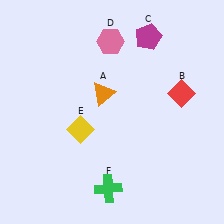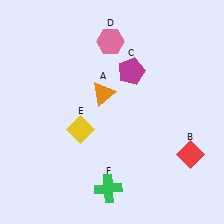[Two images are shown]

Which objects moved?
The objects that moved are: the red diamond (B), the magenta pentagon (C).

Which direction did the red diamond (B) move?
The red diamond (B) moved down.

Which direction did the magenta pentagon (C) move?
The magenta pentagon (C) moved down.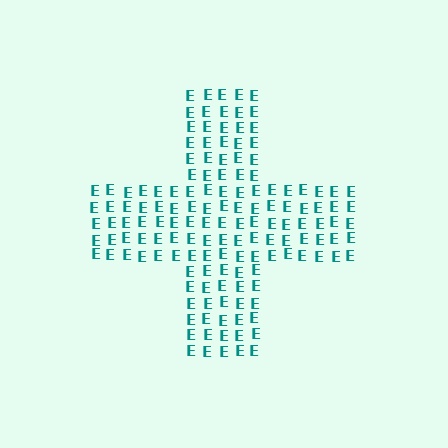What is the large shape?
The large shape is a cross.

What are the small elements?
The small elements are letter E's.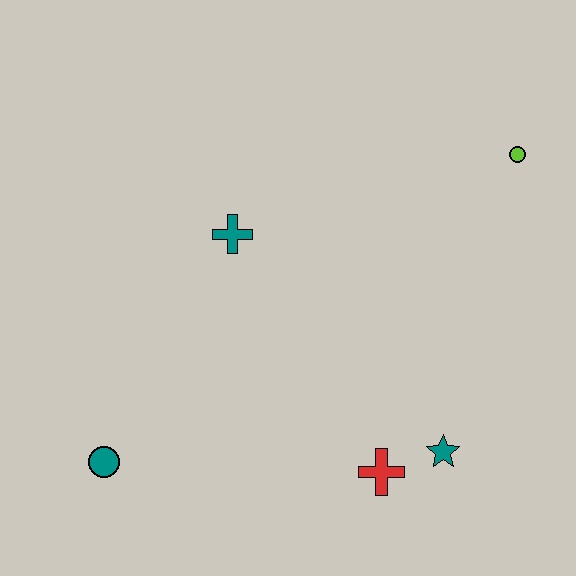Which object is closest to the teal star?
The red cross is closest to the teal star.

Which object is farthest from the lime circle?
The teal circle is farthest from the lime circle.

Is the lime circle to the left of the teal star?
No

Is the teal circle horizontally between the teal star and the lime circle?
No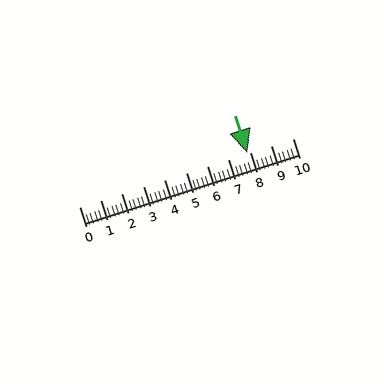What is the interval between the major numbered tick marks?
The major tick marks are spaced 1 units apart.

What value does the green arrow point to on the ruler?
The green arrow points to approximately 7.9.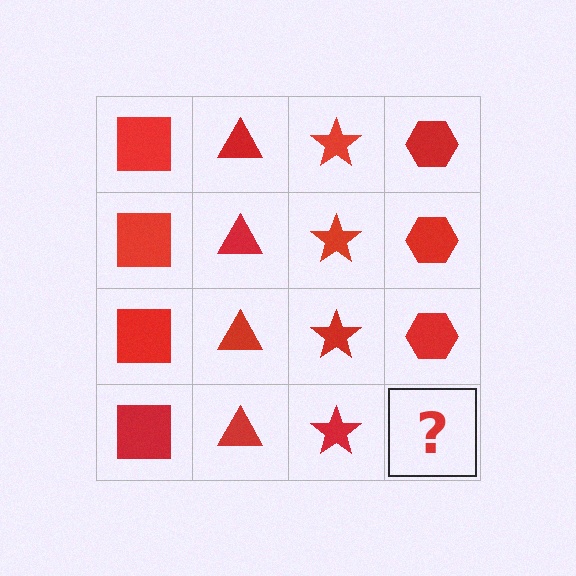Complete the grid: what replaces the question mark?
The question mark should be replaced with a red hexagon.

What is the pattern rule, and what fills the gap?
The rule is that each column has a consistent shape. The gap should be filled with a red hexagon.